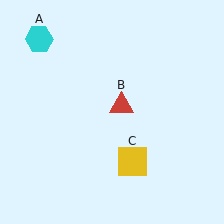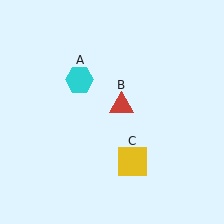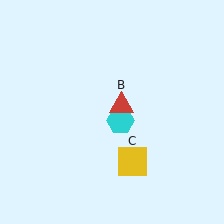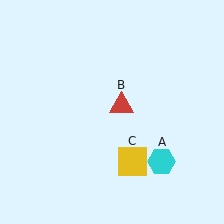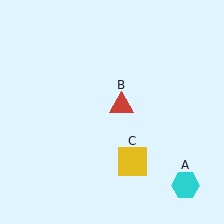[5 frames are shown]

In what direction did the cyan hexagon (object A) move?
The cyan hexagon (object A) moved down and to the right.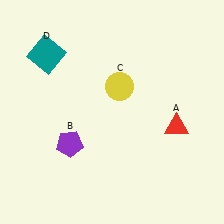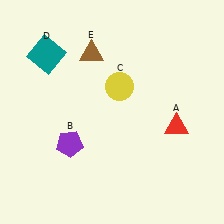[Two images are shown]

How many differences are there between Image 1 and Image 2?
There is 1 difference between the two images.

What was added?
A brown triangle (E) was added in Image 2.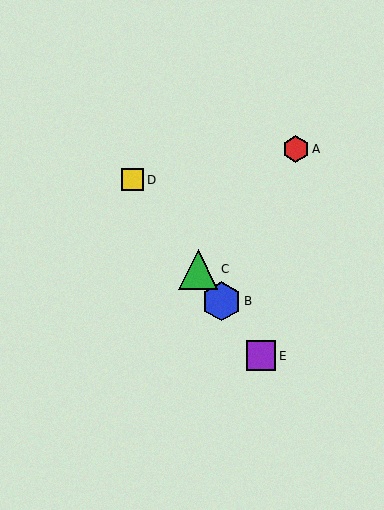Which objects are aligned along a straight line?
Objects B, C, D, E are aligned along a straight line.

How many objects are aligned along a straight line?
4 objects (B, C, D, E) are aligned along a straight line.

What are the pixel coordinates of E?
Object E is at (261, 356).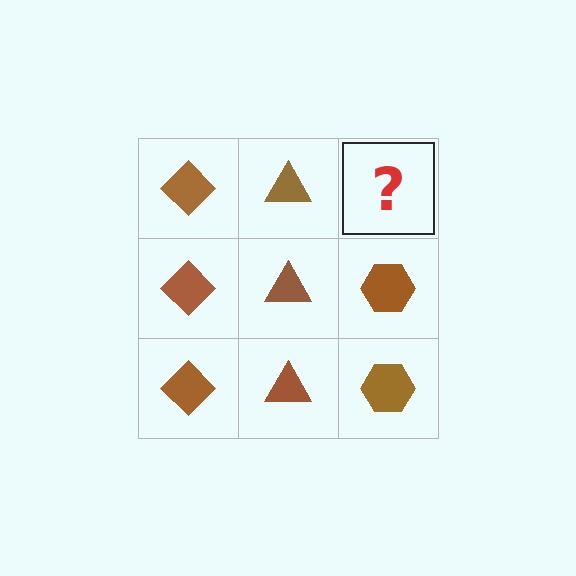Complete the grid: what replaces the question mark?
The question mark should be replaced with a brown hexagon.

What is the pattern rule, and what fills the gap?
The rule is that each column has a consistent shape. The gap should be filled with a brown hexagon.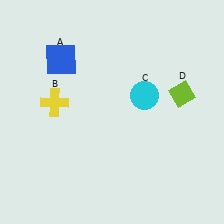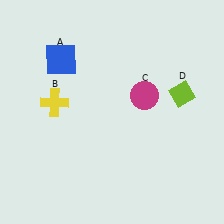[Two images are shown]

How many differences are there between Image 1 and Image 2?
There is 1 difference between the two images.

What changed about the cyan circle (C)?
In Image 1, C is cyan. In Image 2, it changed to magenta.